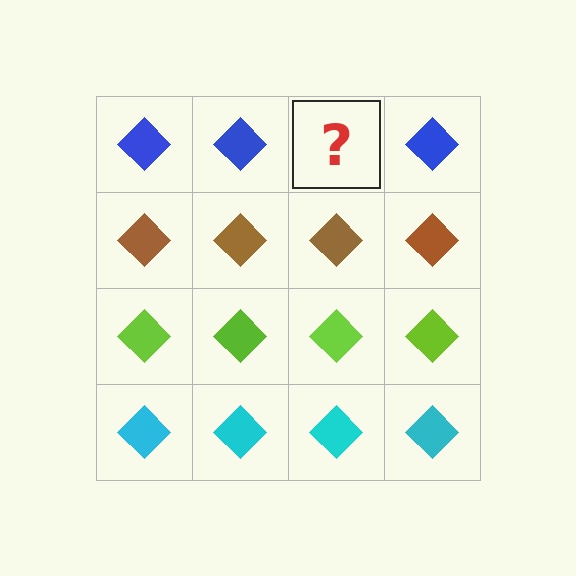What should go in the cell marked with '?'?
The missing cell should contain a blue diamond.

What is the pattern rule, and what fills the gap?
The rule is that each row has a consistent color. The gap should be filled with a blue diamond.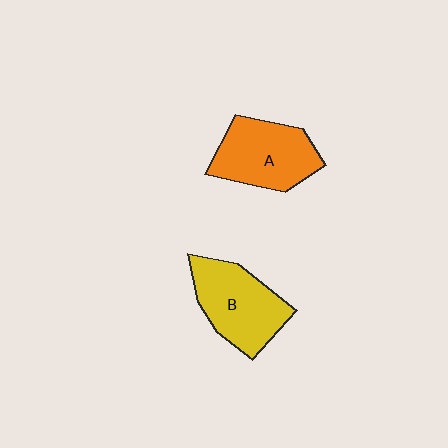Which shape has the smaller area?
Shape A (orange).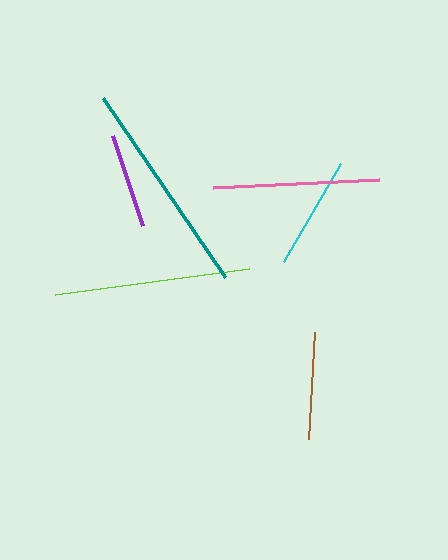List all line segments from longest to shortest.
From longest to shortest: teal, lime, pink, cyan, brown, purple.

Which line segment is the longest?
The teal line is the longest at approximately 216 pixels.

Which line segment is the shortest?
The purple line is the shortest at approximately 95 pixels.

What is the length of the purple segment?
The purple segment is approximately 95 pixels long.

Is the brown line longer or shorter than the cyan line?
The cyan line is longer than the brown line.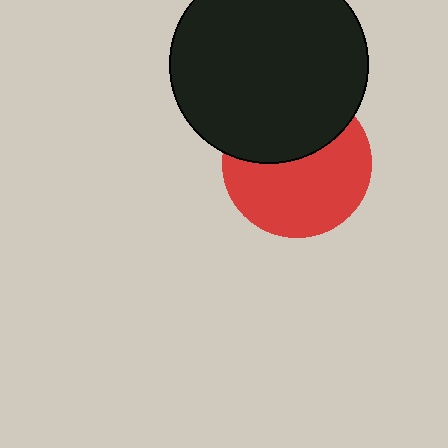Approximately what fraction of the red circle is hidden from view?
Roughly 39% of the red circle is hidden behind the black circle.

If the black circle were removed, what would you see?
You would see the complete red circle.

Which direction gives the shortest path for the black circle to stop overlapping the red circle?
Moving up gives the shortest separation.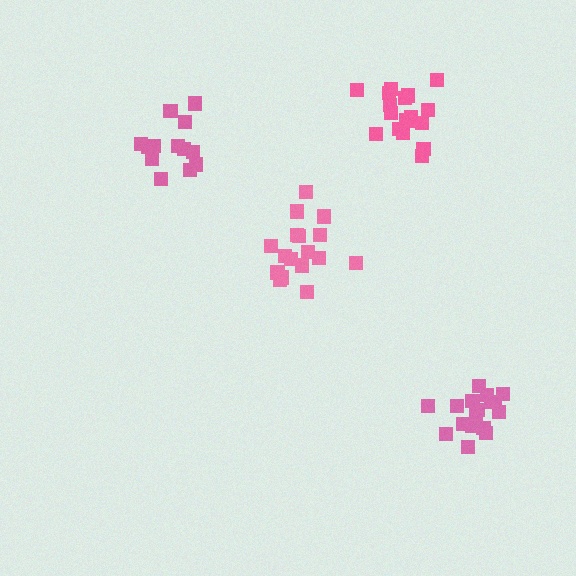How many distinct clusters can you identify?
There are 4 distinct clusters.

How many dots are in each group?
Group 1: 17 dots, Group 2: 13 dots, Group 3: 19 dots, Group 4: 17 dots (66 total).